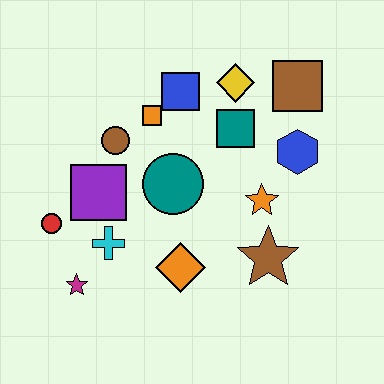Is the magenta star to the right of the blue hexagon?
No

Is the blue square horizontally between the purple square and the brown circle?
No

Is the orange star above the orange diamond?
Yes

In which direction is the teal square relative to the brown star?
The teal square is above the brown star.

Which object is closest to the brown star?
The orange star is closest to the brown star.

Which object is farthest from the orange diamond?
The brown square is farthest from the orange diamond.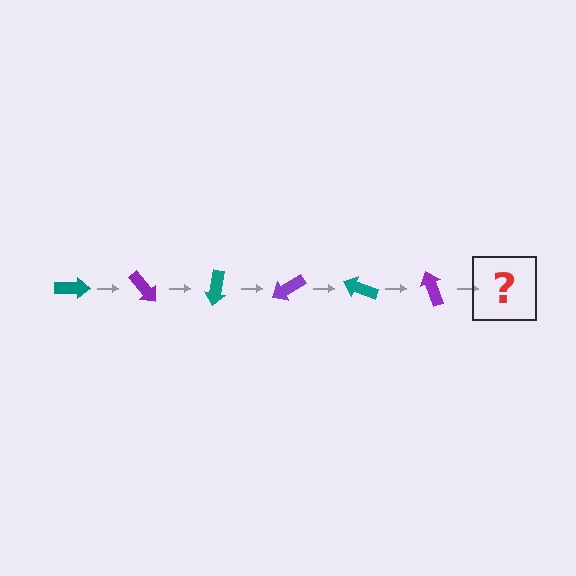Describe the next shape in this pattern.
It should be a teal arrow, rotated 300 degrees from the start.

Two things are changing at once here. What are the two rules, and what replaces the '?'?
The two rules are that it rotates 50 degrees each step and the color cycles through teal and purple. The '?' should be a teal arrow, rotated 300 degrees from the start.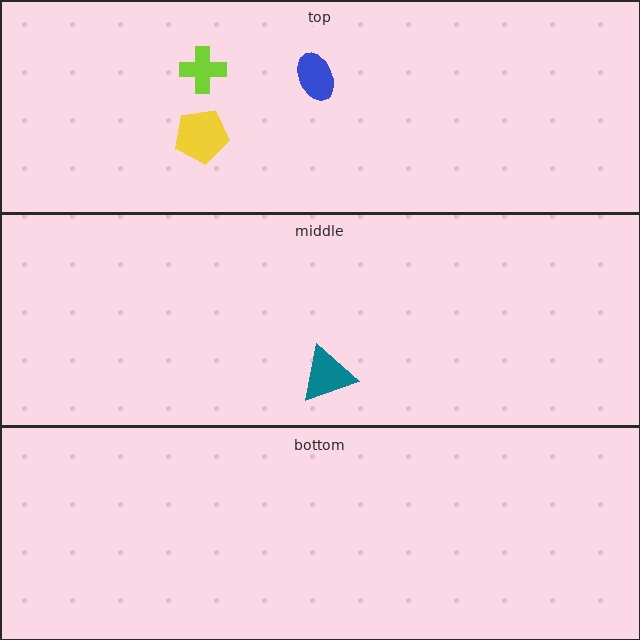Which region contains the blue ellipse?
The top region.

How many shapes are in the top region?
3.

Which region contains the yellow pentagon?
The top region.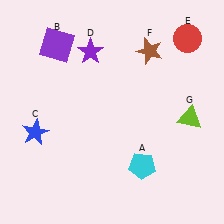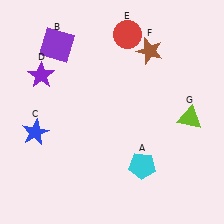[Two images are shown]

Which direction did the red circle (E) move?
The red circle (E) moved left.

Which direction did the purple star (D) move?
The purple star (D) moved left.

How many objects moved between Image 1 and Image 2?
2 objects moved between the two images.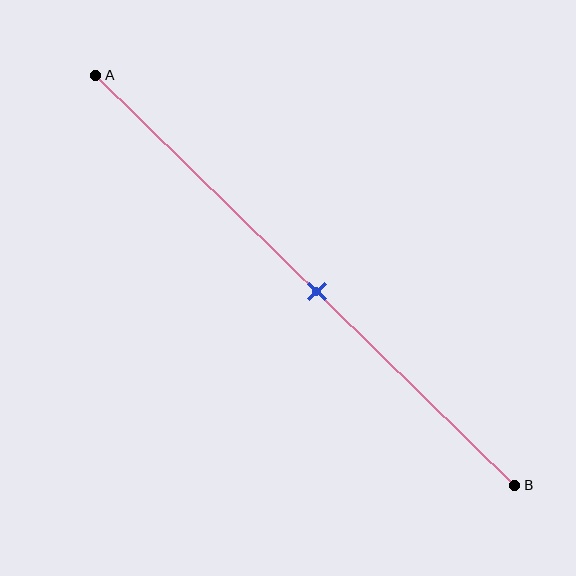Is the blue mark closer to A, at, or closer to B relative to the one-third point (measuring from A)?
The blue mark is closer to point B than the one-third point of segment AB.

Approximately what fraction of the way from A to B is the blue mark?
The blue mark is approximately 55% of the way from A to B.